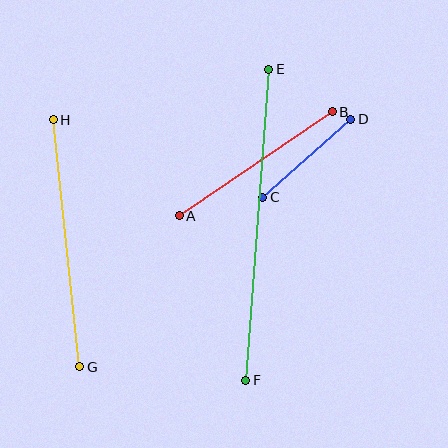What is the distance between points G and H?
The distance is approximately 249 pixels.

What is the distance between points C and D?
The distance is approximately 118 pixels.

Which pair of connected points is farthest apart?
Points E and F are farthest apart.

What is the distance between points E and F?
The distance is approximately 312 pixels.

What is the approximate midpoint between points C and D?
The midpoint is at approximately (307, 158) pixels.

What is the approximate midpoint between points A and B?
The midpoint is at approximately (256, 164) pixels.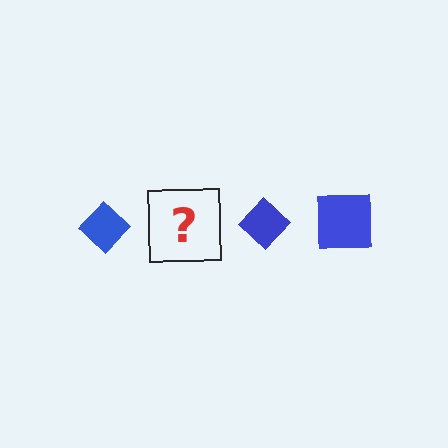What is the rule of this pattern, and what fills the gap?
The rule is that the pattern cycles through diamond, square shapes in blue. The gap should be filled with a blue square.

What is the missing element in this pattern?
The missing element is a blue square.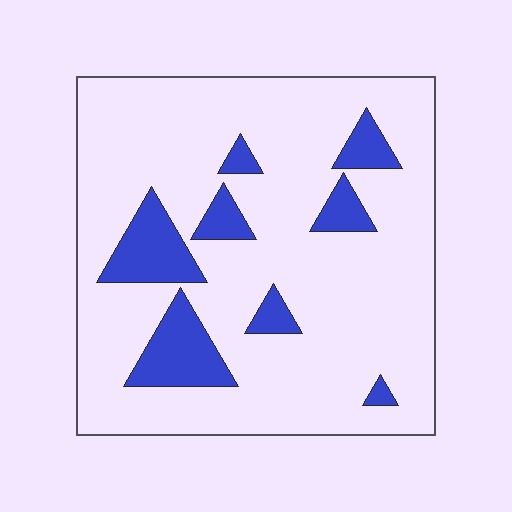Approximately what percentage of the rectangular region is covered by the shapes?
Approximately 15%.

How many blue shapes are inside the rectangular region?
8.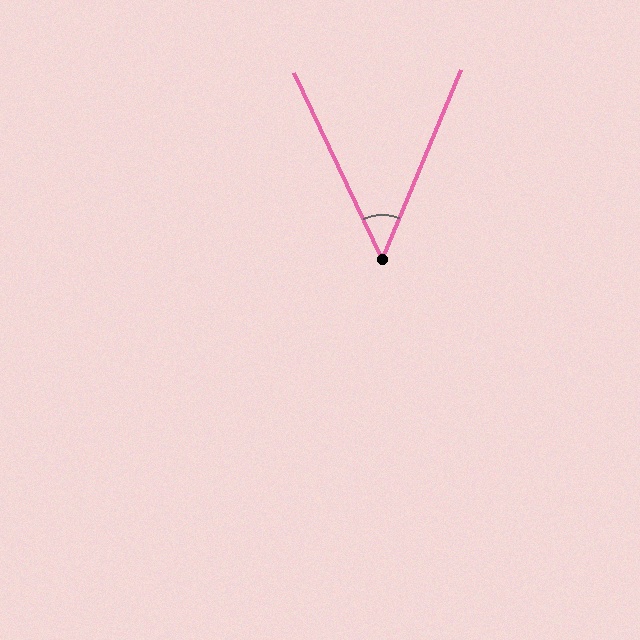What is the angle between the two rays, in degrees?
Approximately 48 degrees.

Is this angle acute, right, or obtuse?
It is acute.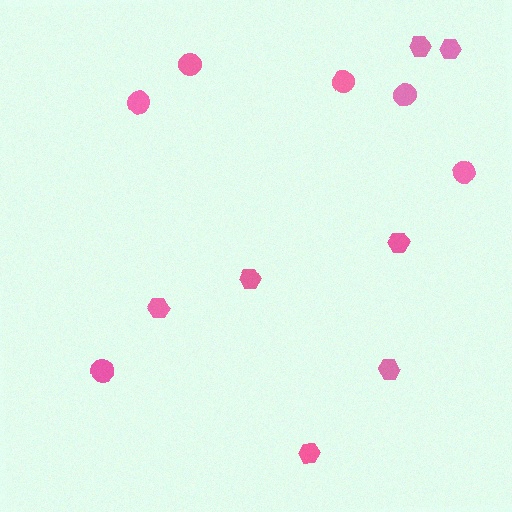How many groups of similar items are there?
There are 2 groups: one group of circles (6) and one group of hexagons (7).